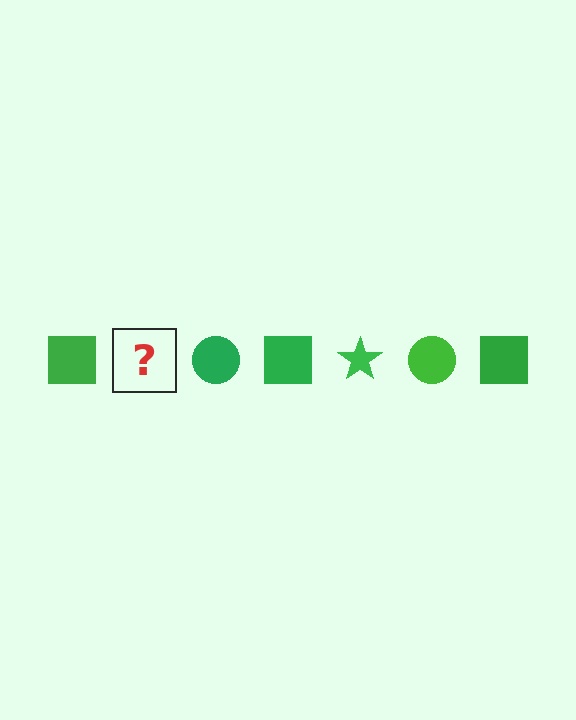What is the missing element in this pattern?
The missing element is a green star.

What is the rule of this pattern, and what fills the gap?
The rule is that the pattern cycles through square, star, circle shapes in green. The gap should be filled with a green star.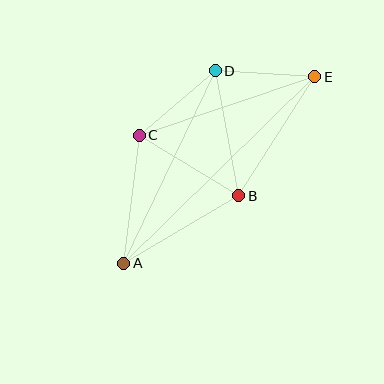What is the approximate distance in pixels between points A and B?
The distance between A and B is approximately 133 pixels.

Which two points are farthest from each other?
Points A and E are farthest from each other.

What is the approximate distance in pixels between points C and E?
The distance between C and E is approximately 185 pixels.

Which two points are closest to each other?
Points C and D are closest to each other.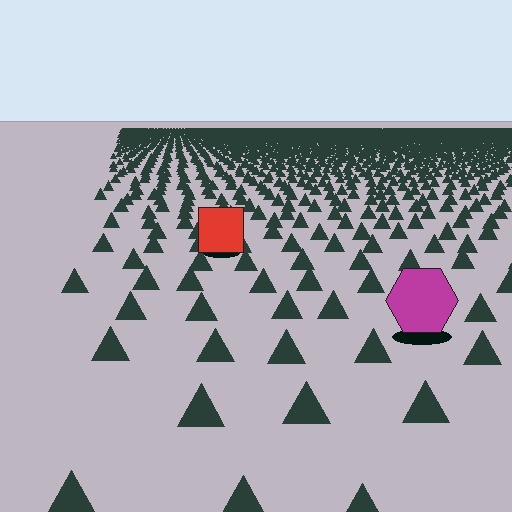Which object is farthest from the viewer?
The red square is farthest from the viewer. It appears smaller and the ground texture around it is denser.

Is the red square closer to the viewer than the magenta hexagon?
No. The magenta hexagon is closer — you can tell from the texture gradient: the ground texture is coarser near it.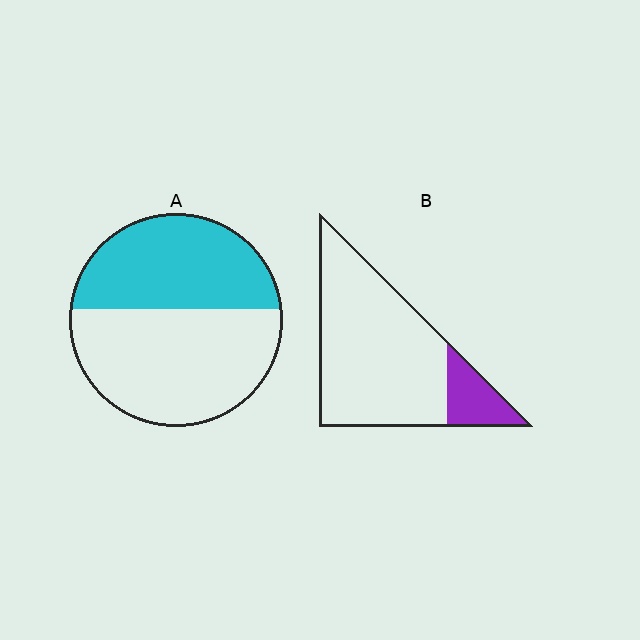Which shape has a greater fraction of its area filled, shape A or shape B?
Shape A.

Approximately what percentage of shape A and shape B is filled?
A is approximately 45% and B is approximately 15%.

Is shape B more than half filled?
No.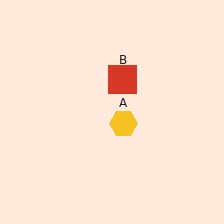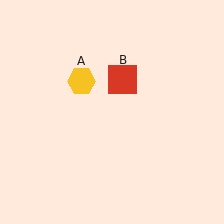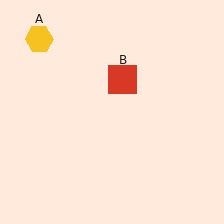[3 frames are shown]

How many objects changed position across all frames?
1 object changed position: yellow hexagon (object A).